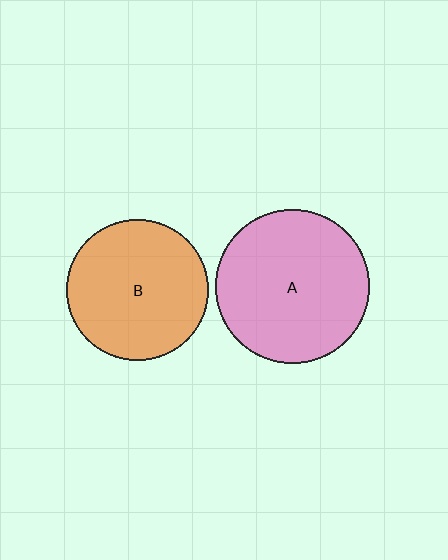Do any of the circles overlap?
No, none of the circles overlap.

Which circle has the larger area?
Circle A (pink).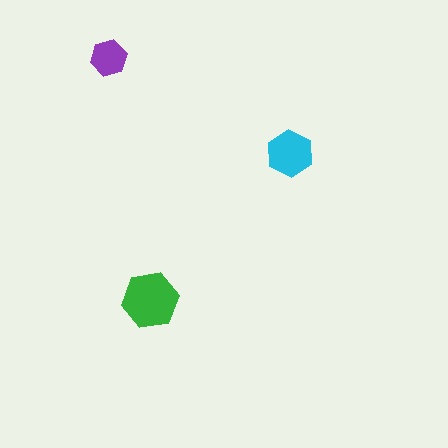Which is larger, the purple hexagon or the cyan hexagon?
The cyan one.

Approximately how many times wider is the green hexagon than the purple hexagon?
About 1.5 times wider.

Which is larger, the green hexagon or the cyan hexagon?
The green one.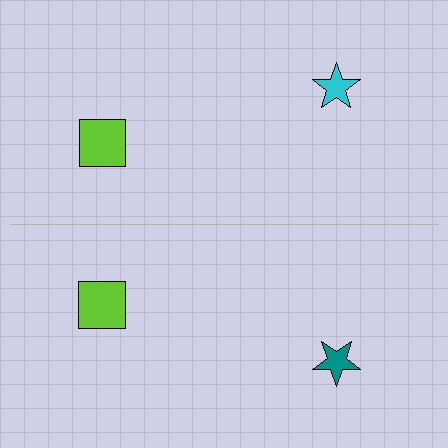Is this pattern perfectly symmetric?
No, the pattern is not perfectly symmetric. The teal star on the bottom side breaks the symmetry — its mirror counterpart is cyan.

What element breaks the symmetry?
The teal star on the bottom side breaks the symmetry — its mirror counterpart is cyan.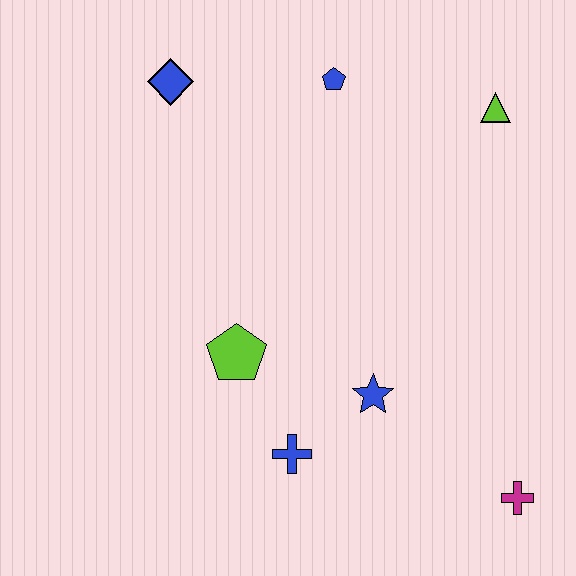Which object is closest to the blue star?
The blue cross is closest to the blue star.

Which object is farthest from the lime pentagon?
The lime triangle is farthest from the lime pentagon.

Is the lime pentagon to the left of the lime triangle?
Yes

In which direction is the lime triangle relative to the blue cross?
The lime triangle is above the blue cross.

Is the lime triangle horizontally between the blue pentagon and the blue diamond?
No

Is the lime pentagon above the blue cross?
Yes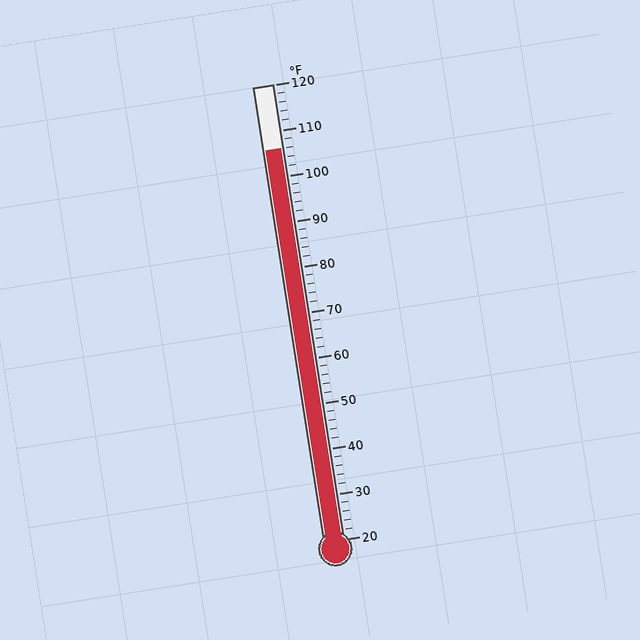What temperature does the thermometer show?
The thermometer shows approximately 106°F.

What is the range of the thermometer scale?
The thermometer scale ranges from 20°F to 120°F.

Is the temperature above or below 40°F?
The temperature is above 40°F.